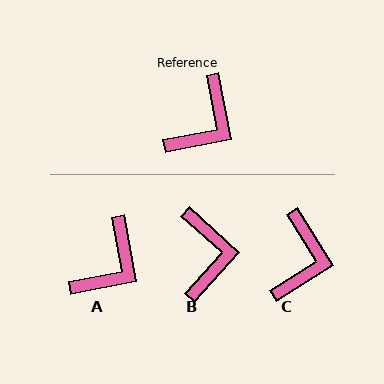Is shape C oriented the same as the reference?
No, it is off by about 21 degrees.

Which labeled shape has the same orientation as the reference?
A.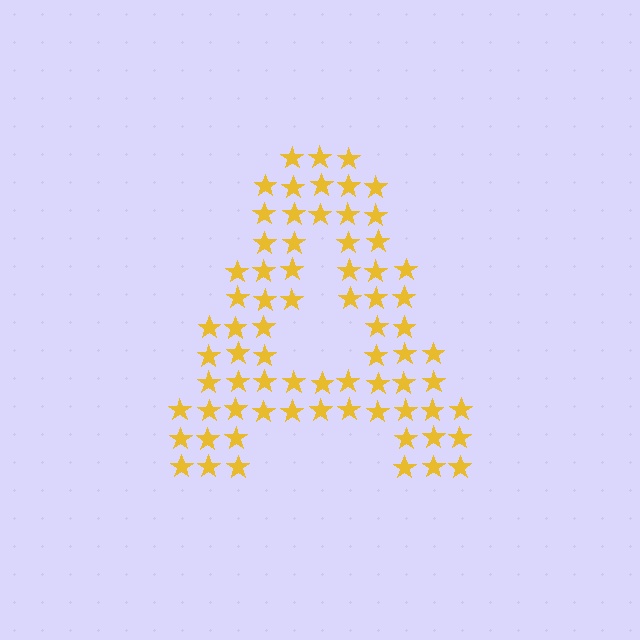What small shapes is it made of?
It is made of small stars.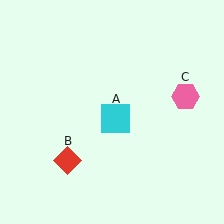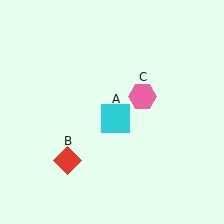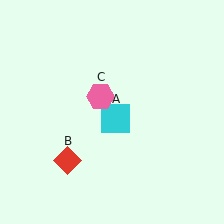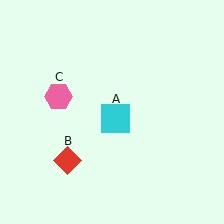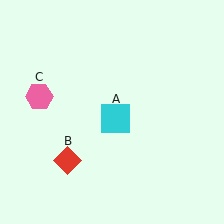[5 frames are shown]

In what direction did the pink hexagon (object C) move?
The pink hexagon (object C) moved left.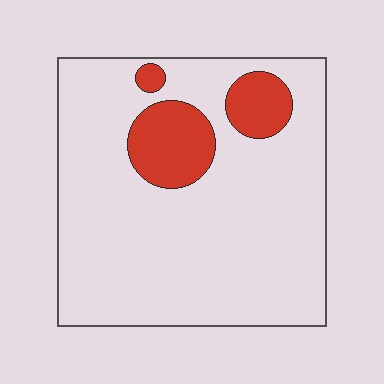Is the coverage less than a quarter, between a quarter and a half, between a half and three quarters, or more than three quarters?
Less than a quarter.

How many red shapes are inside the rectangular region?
3.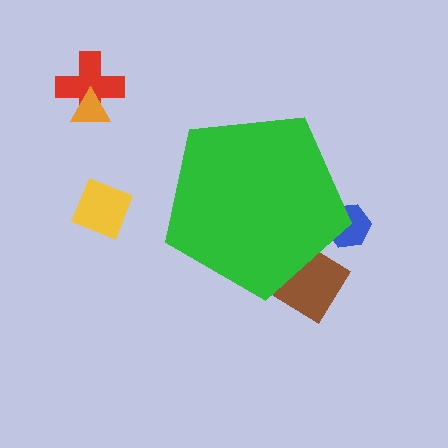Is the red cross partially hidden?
No, the red cross is fully visible.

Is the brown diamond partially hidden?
Yes, the brown diamond is partially hidden behind the green pentagon.